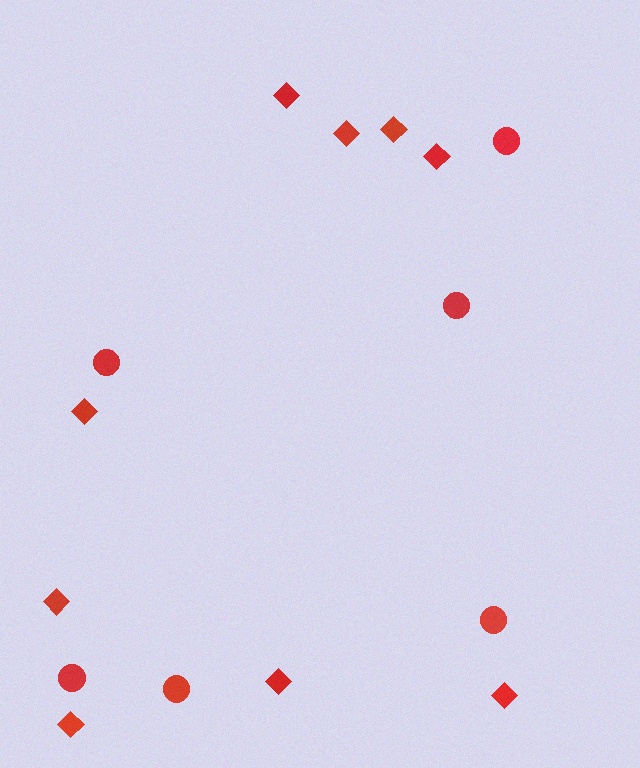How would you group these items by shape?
There are 2 groups: one group of circles (6) and one group of diamonds (9).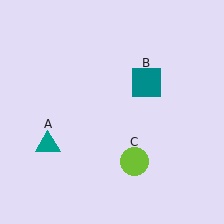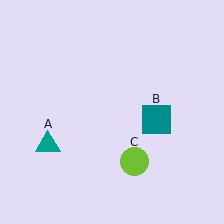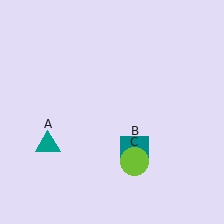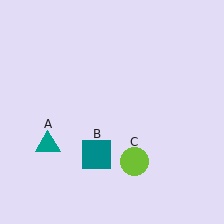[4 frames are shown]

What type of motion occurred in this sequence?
The teal square (object B) rotated clockwise around the center of the scene.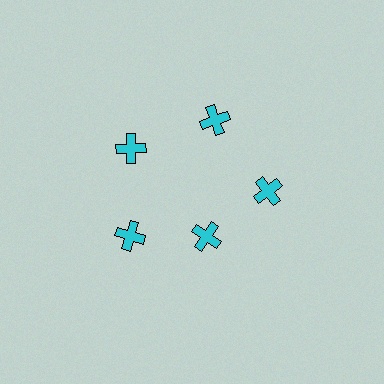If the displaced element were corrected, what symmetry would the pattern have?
It would have 5-fold rotational symmetry — the pattern would map onto itself every 72 degrees.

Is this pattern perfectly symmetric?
No. The 5 cyan crosses are arranged in a ring, but one element near the 5 o'clock position is pulled inward toward the center, breaking the 5-fold rotational symmetry.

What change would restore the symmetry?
The symmetry would be restored by moving it outward, back onto the ring so that all 5 crosses sit at equal angles and equal distance from the center.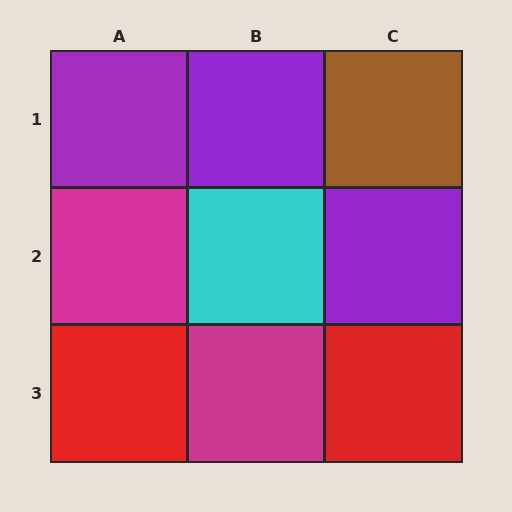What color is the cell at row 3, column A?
Red.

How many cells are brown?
1 cell is brown.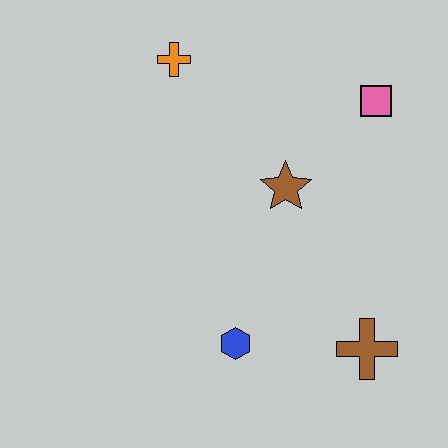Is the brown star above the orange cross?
No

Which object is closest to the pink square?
The brown star is closest to the pink square.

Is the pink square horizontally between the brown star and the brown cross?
No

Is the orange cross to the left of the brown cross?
Yes